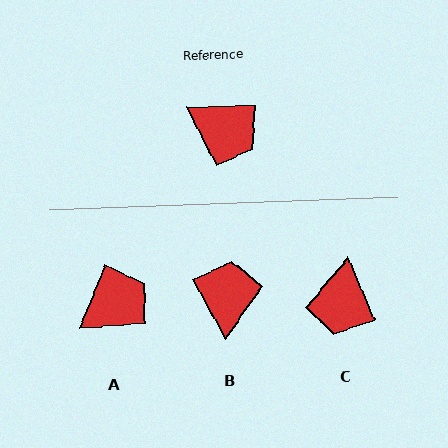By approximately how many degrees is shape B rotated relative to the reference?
Approximately 118 degrees counter-clockwise.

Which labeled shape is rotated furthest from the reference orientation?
B, about 118 degrees away.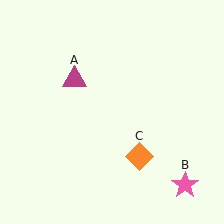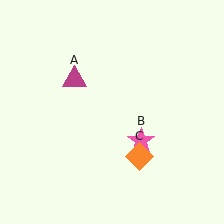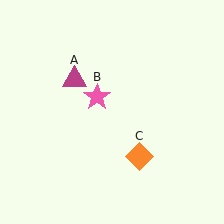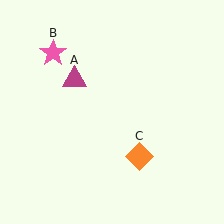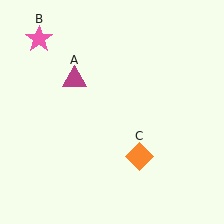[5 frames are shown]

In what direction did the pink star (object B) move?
The pink star (object B) moved up and to the left.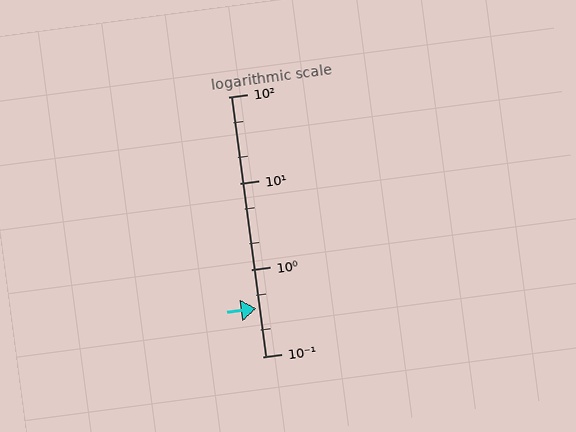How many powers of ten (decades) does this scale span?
The scale spans 3 decades, from 0.1 to 100.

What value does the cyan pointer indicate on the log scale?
The pointer indicates approximately 0.36.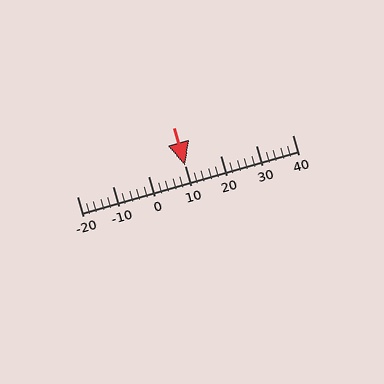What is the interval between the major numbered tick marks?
The major tick marks are spaced 10 units apart.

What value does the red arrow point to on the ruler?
The red arrow points to approximately 10.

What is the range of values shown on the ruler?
The ruler shows values from -20 to 40.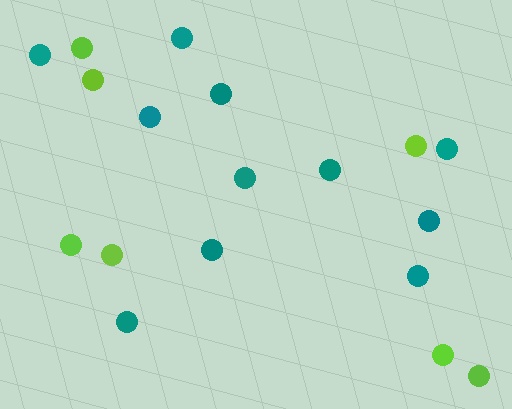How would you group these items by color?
There are 2 groups: one group of teal circles (11) and one group of lime circles (7).